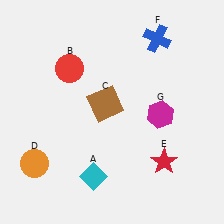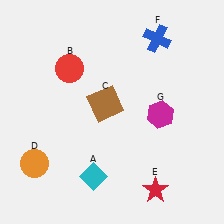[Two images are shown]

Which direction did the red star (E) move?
The red star (E) moved down.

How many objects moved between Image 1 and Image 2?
1 object moved between the two images.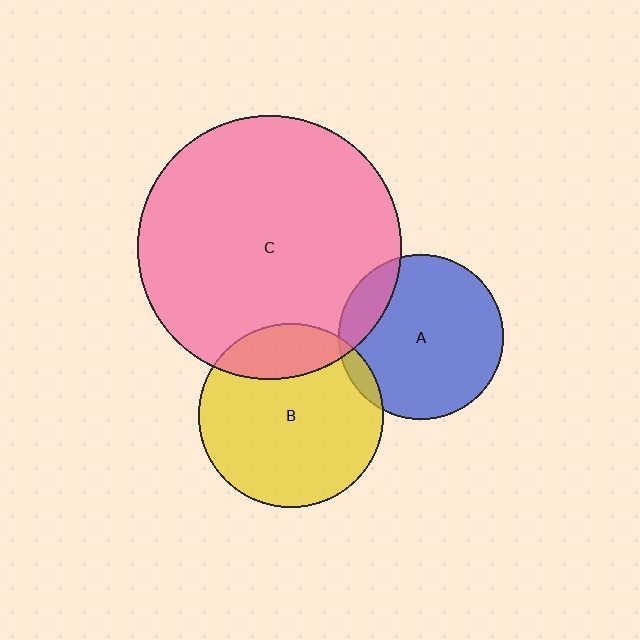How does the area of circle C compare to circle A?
Approximately 2.6 times.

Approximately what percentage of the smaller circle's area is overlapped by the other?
Approximately 20%.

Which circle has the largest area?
Circle C (pink).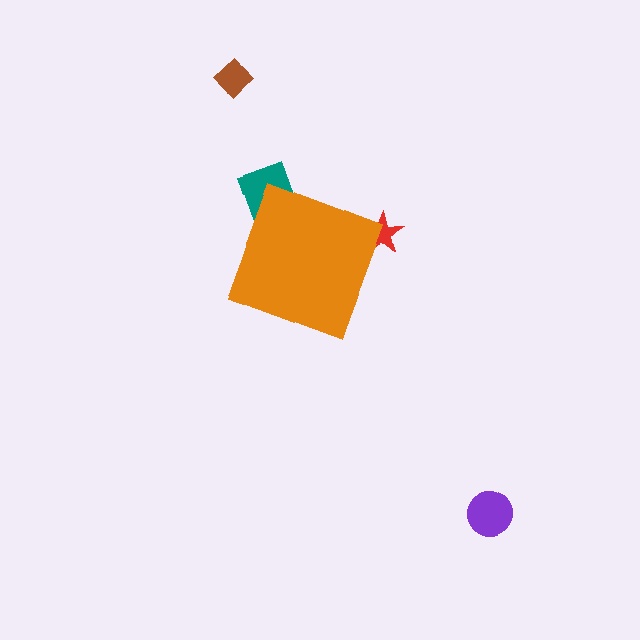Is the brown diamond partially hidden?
No, the brown diamond is fully visible.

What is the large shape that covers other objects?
An orange diamond.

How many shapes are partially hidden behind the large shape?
2 shapes are partially hidden.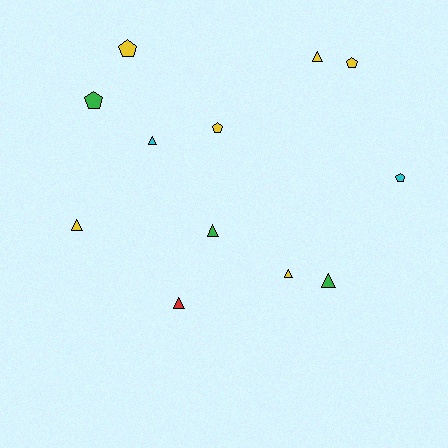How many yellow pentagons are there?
There are 3 yellow pentagons.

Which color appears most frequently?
Yellow, with 6 objects.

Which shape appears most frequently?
Triangle, with 7 objects.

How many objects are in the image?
There are 12 objects.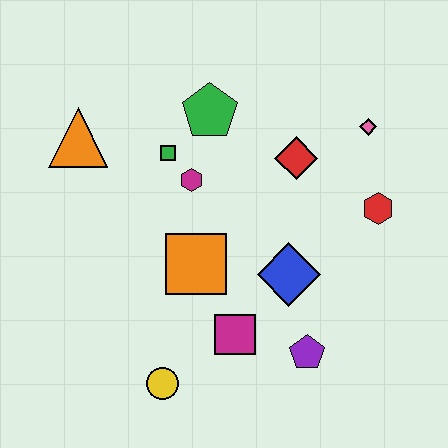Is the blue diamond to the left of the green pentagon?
No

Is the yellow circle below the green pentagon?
Yes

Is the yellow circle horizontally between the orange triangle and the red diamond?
Yes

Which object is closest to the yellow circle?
The magenta square is closest to the yellow circle.